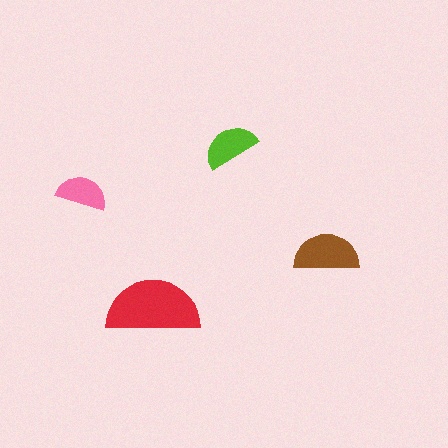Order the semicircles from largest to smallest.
the red one, the brown one, the lime one, the pink one.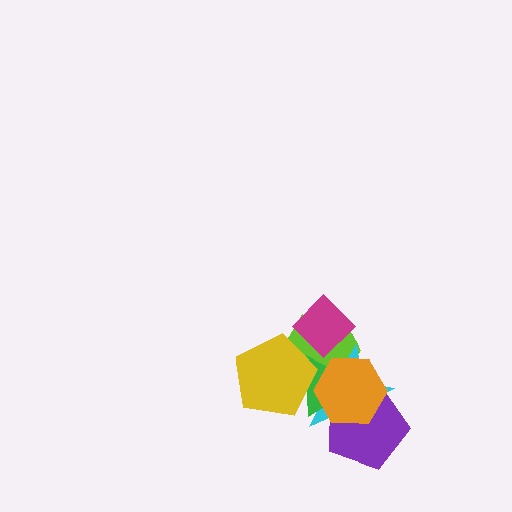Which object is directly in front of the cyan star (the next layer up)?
The green triangle is directly in front of the cyan star.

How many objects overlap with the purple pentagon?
3 objects overlap with the purple pentagon.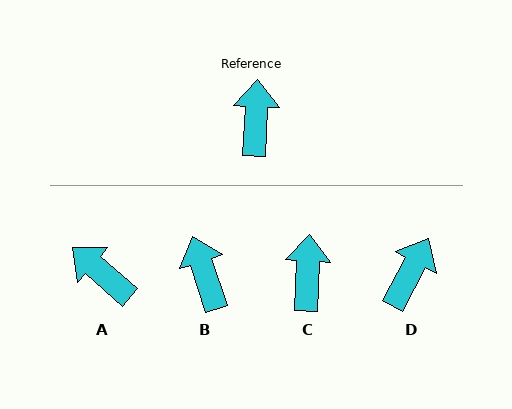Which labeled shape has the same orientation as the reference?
C.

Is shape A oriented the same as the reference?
No, it is off by about 52 degrees.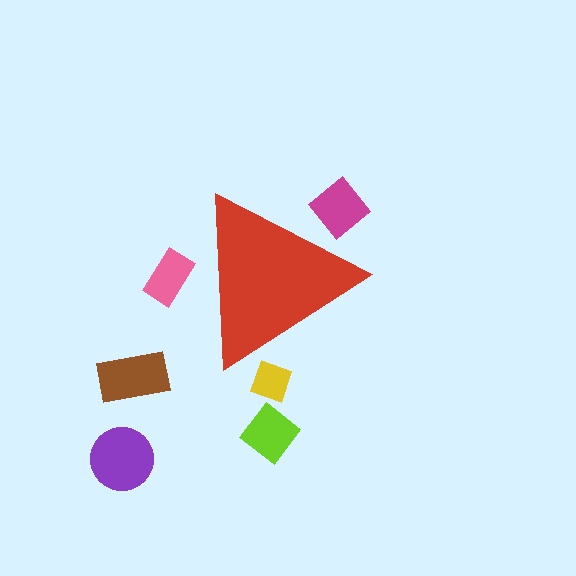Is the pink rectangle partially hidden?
Yes, the pink rectangle is partially hidden behind the red triangle.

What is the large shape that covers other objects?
A red triangle.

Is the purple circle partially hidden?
No, the purple circle is fully visible.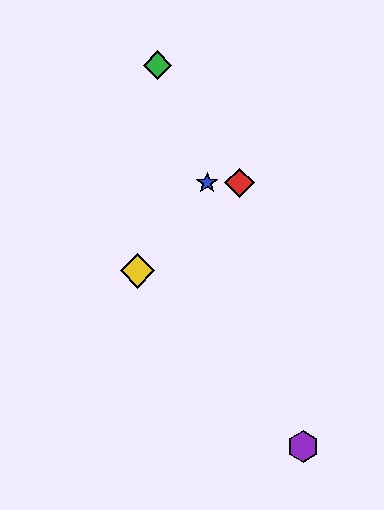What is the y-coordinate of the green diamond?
The green diamond is at y≈65.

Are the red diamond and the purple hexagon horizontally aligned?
No, the red diamond is at y≈183 and the purple hexagon is at y≈446.